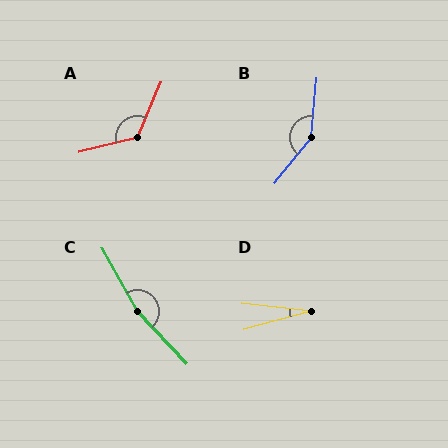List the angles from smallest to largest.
D (21°), A (127°), B (146°), C (166°).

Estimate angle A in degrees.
Approximately 127 degrees.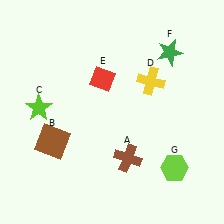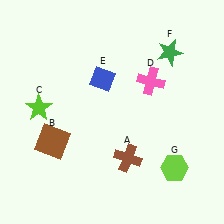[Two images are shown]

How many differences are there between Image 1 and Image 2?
There are 2 differences between the two images.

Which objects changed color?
D changed from yellow to pink. E changed from red to blue.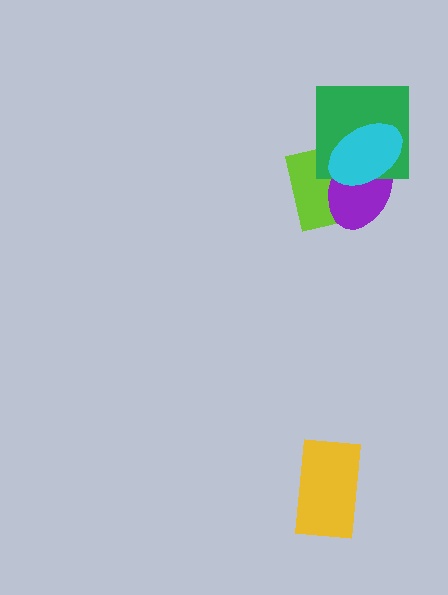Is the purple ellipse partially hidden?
Yes, it is partially covered by another shape.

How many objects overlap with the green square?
3 objects overlap with the green square.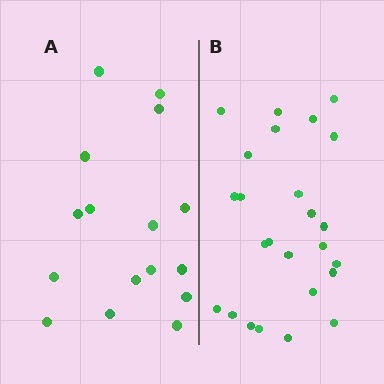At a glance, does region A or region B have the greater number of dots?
Region B (the right region) has more dots.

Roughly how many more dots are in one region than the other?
Region B has roughly 8 or so more dots than region A.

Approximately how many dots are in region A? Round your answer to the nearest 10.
About 20 dots. (The exact count is 16, which rounds to 20.)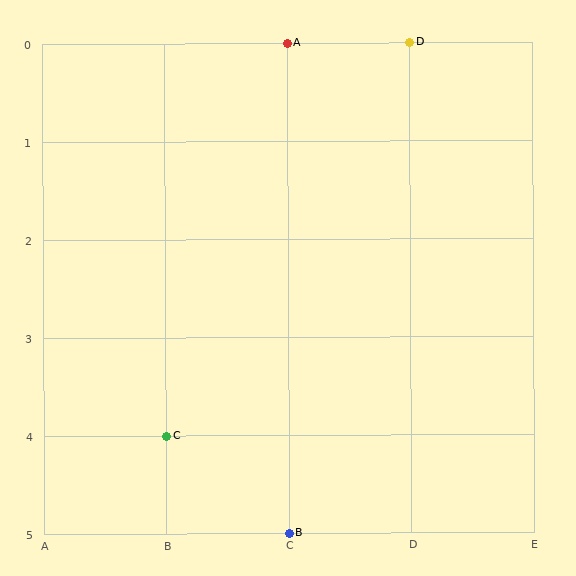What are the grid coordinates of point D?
Point D is at grid coordinates (D, 0).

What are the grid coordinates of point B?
Point B is at grid coordinates (C, 5).